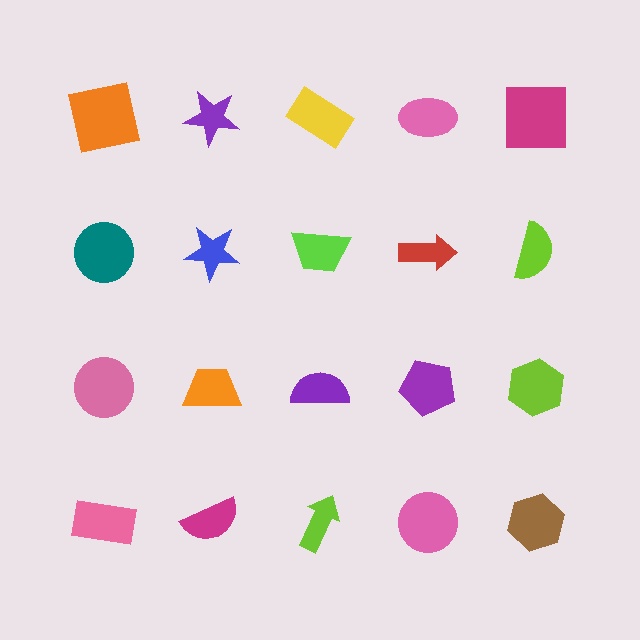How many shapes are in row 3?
5 shapes.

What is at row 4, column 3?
A lime arrow.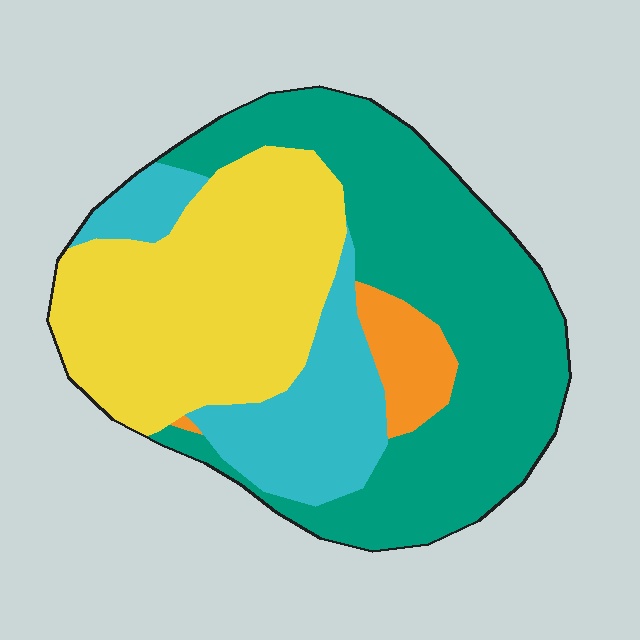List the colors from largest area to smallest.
From largest to smallest: teal, yellow, cyan, orange.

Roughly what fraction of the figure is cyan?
Cyan covers about 15% of the figure.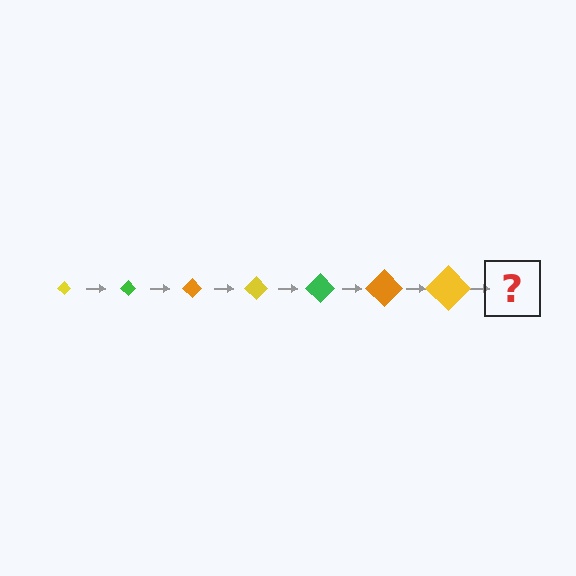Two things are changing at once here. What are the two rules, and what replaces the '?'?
The two rules are that the diamond grows larger each step and the color cycles through yellow, green, and orange. The '?' should be a green diamond, larger than the previous one.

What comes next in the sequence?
The next element should be a green diamond, larger than the previous one.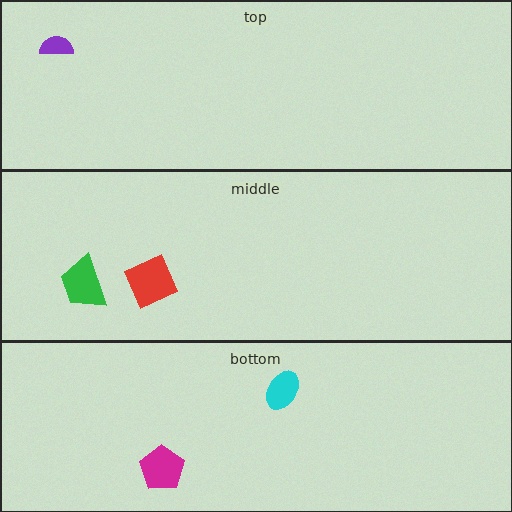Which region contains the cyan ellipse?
The bottom region.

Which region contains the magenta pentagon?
The bottom region.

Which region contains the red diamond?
The middle region.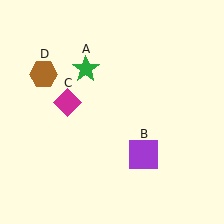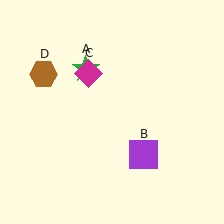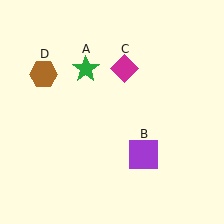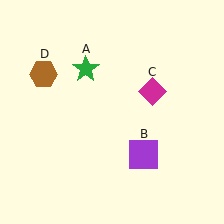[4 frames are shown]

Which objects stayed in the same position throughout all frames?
Green star (object A) and purple square (object B) and brown hexagon (object D) remained stationary.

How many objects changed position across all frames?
1 object changed position: magenta diamond (object C).